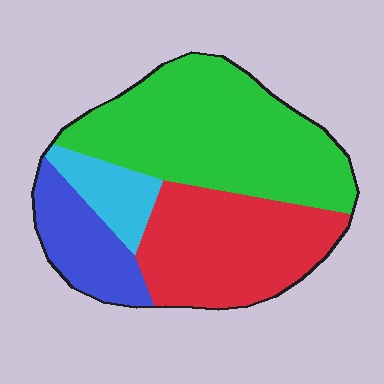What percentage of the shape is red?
Red takes up about one third (1/3) of the shape.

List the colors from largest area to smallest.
From largest to smallest: green, red, blue, cyan.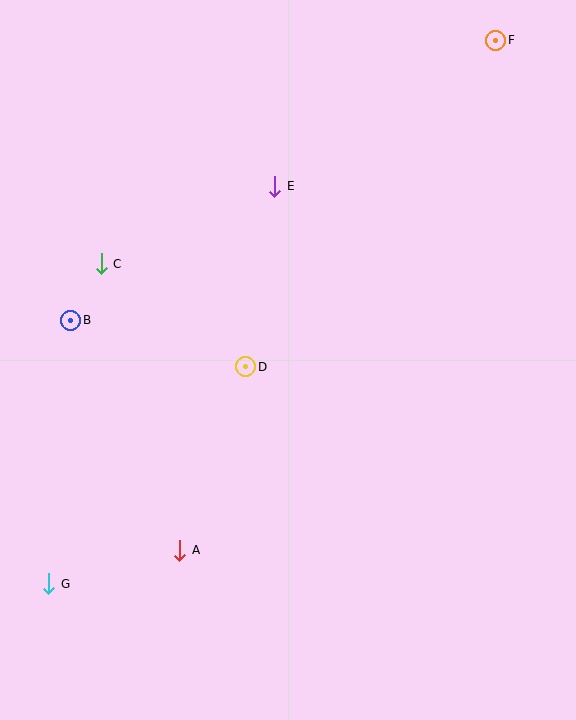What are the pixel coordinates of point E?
Point E is at (275, 186).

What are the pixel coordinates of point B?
Point B is at (71, 320).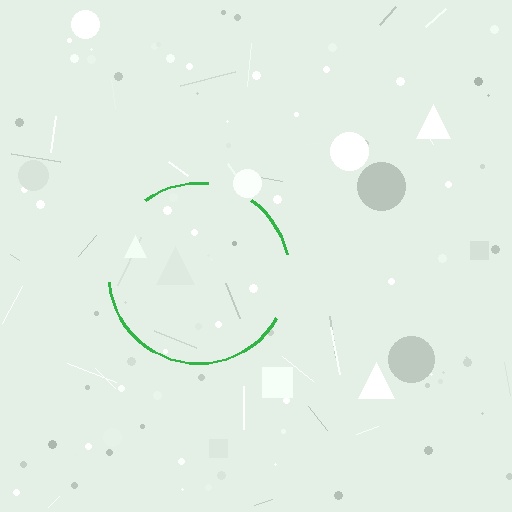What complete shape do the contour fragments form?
The contour fragments form a circle.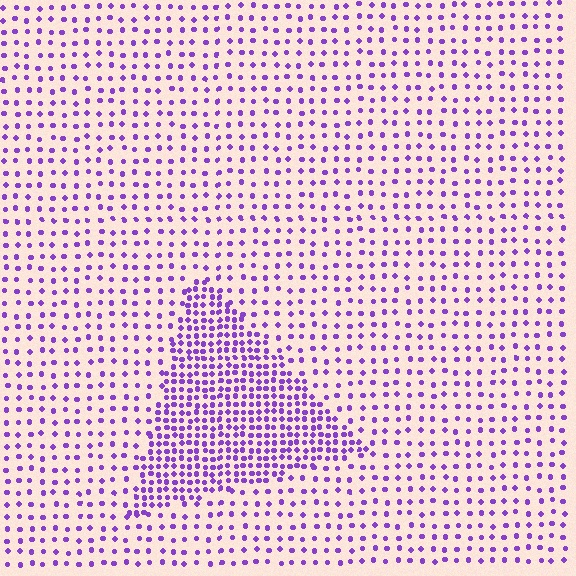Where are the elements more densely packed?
The elements are more densely packed inside the triangle boundary.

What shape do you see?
I see a triangle.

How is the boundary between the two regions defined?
The boundary is defined by a change in element density (approximately 2.4x ratio). All elements are the same color, size, and shape.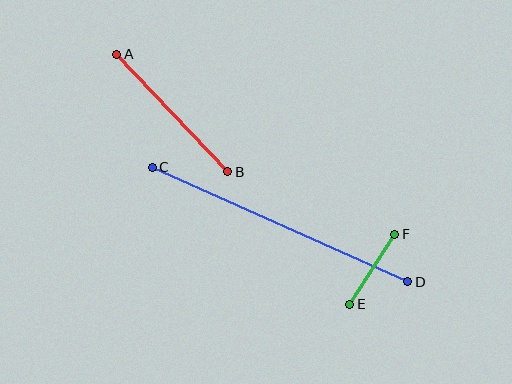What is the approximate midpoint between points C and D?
The midpoint is at approximately (280, 224) pixels.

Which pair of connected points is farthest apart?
Points C and D are farthest apart.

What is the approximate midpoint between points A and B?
The midpoint is at approximately (172, 113) pixels.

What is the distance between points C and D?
The distance is approximately 280 pixels.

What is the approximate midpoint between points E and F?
The midpoint is at approximately (372, 269) pixels.